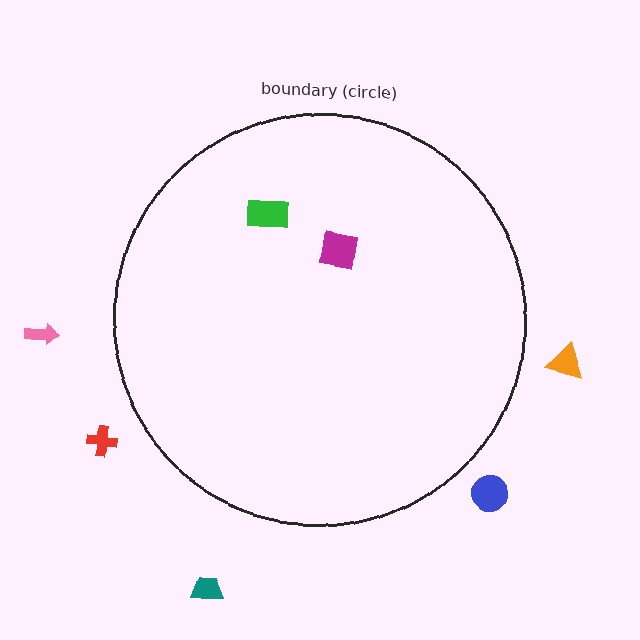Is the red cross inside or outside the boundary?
Outside.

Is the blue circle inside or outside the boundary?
Outside.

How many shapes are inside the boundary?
2 inside, 5 outside.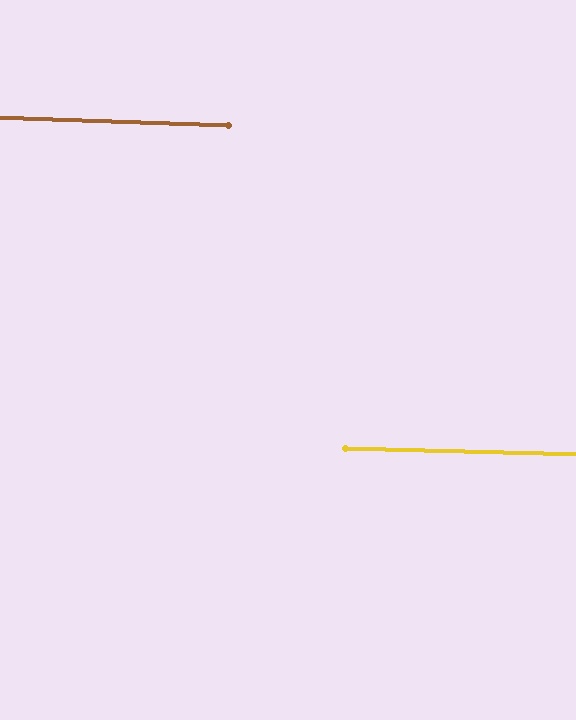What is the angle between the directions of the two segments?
Approximately 0 degrees.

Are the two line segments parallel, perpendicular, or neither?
Parallel — their directions differ by only 0.4°.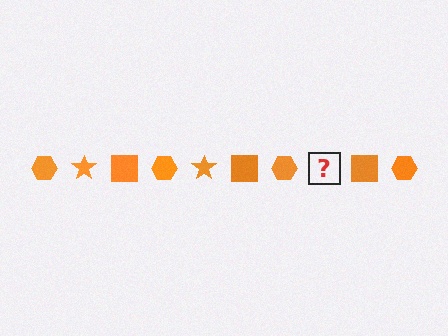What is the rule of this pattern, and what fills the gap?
The rule is that the pattern cycles through hexagon, star, square shapes in orange. The gap should be filled with an orange star.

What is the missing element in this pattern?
The missing element is an orange star.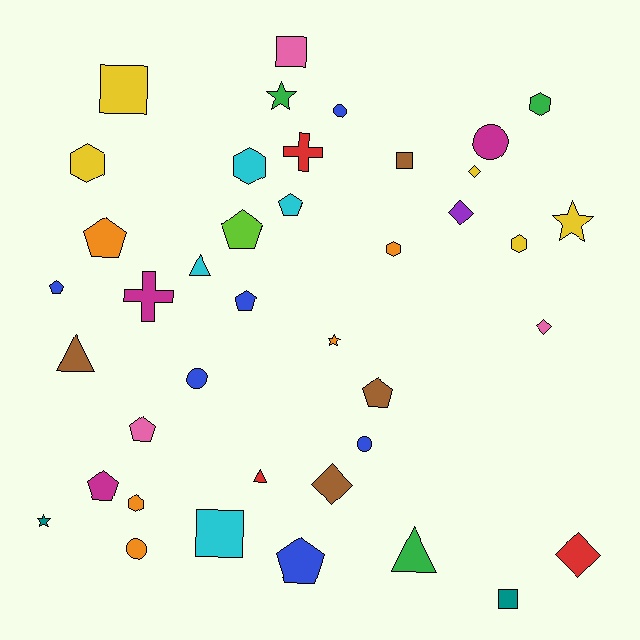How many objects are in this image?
There are 40 objects.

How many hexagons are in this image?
There are 6 hexagons.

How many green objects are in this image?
There are 3 green objects.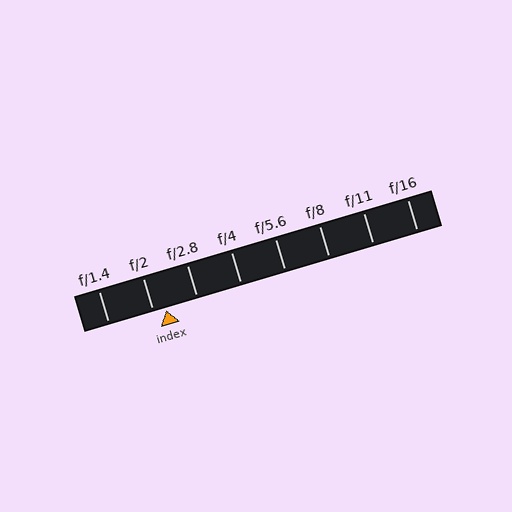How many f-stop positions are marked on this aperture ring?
There are 8 f-stop positions marked.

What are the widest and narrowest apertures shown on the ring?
The widest aperture shown is f/1.4 and the narrowest is f/16.